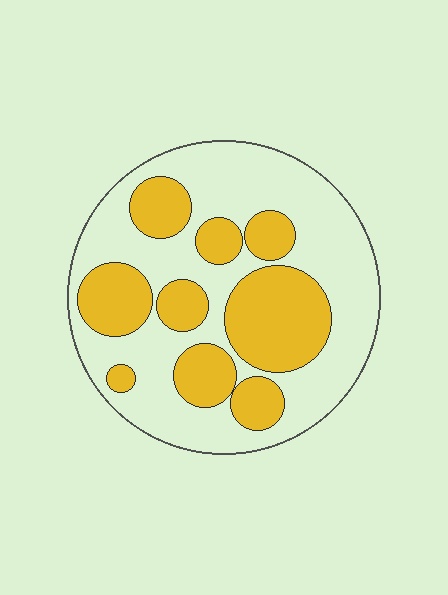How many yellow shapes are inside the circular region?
9.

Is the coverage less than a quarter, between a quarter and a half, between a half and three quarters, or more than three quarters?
Between a quarter and a half.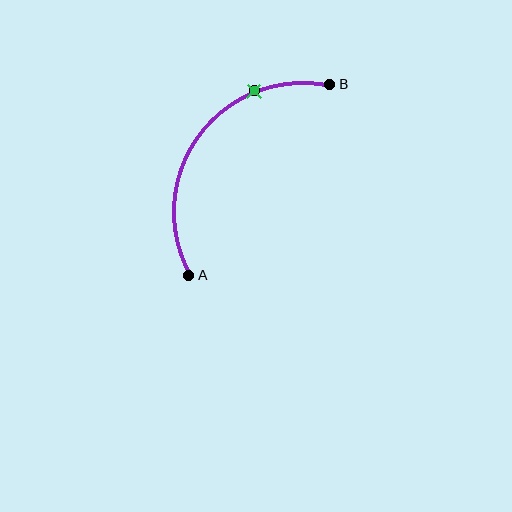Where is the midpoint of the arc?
The arc midpoint is the point on the curve farthest from the straight line joining A and B. It sits above and to the left of that line.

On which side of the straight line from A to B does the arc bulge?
The arc bulges above and to the left of the straight line connecting A and B.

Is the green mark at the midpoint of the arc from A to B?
No. The green mark lies on the arc but is closer to endpoint B. The arc midpoint would be at the point on the curve equidistant along the arc from both A and B.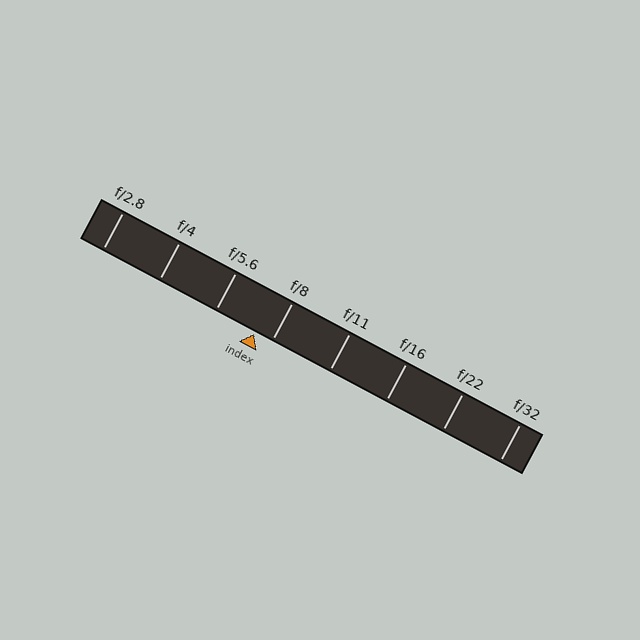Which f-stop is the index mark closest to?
The index mark is closest to f/8.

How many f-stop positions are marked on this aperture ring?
There are 8 f-stop positions marked.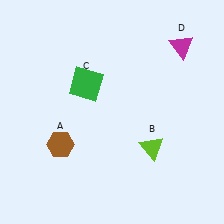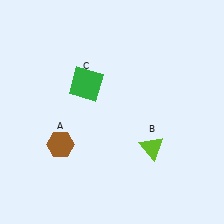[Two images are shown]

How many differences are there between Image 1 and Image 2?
There is 1 difference between the two images.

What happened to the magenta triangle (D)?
The magenta triangle (D) was removed in Image 2. It was in the top-right area of Image 1.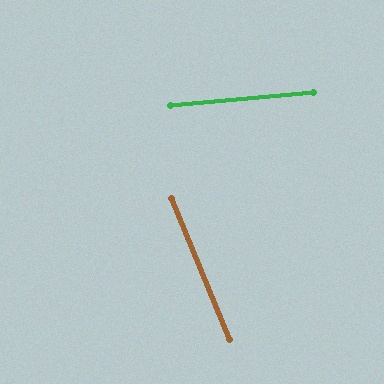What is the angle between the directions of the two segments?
Approximately 73 degrees.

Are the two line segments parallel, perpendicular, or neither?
Neither parallel nor perpendicular — they differ by about 73°.